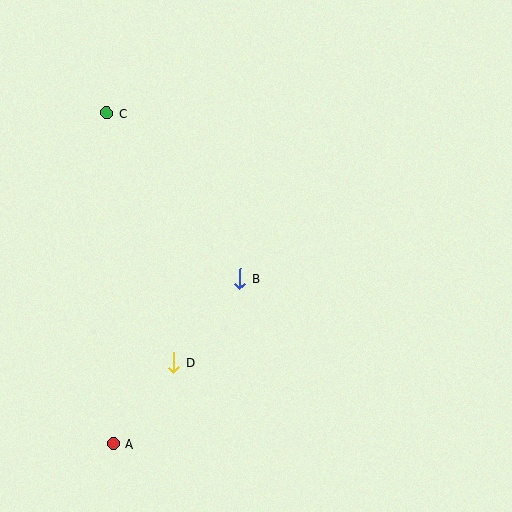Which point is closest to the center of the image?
Point B at (240, 279) is closest to the center.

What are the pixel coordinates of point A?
Point A is at (113, 443).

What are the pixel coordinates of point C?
Point C is at (107, 113).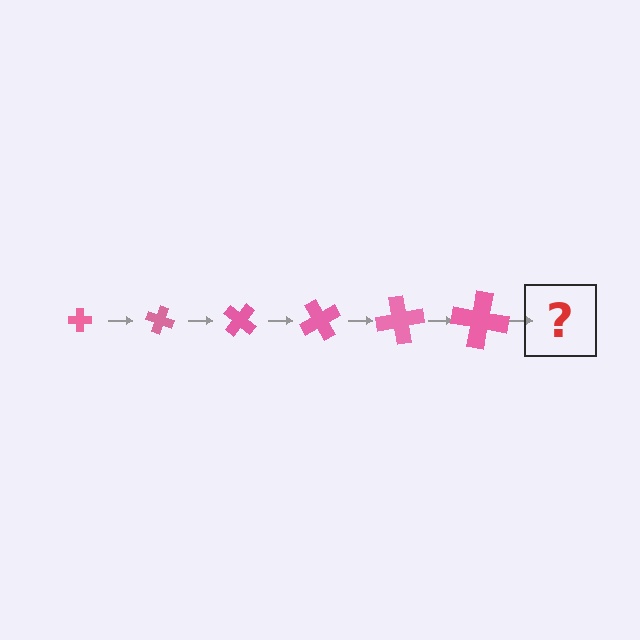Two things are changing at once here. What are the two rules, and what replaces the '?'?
The two rules are that the cross grows larger each step and it rotates 20 degrees each step. The '?' should be a cross, larger than the previous one and rotated 120 degrees from the start.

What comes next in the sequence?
The next element should be a cross, larger than the previous one and rotated 120 degrees from the start.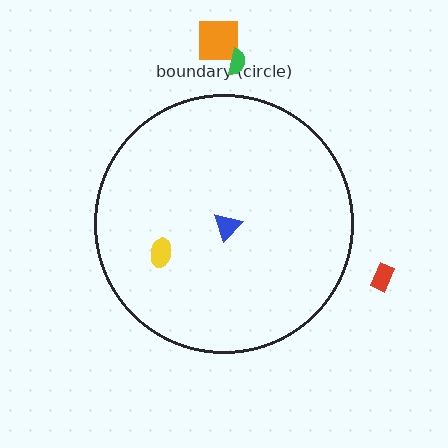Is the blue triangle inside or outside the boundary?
Inside.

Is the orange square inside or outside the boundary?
Outside.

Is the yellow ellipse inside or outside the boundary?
Inside.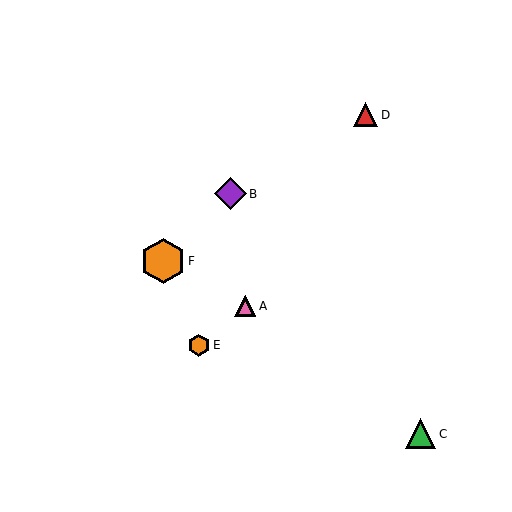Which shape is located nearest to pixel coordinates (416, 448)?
The green triangle (labeled C) at (421, 434) is nearest to that location.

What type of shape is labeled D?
Shape D is a red triangle.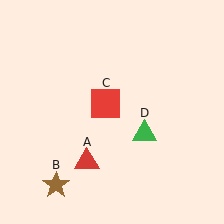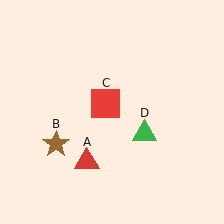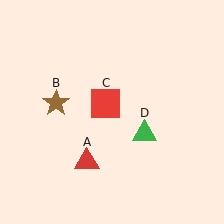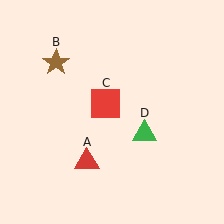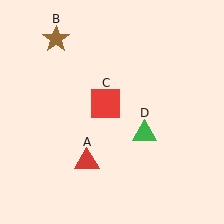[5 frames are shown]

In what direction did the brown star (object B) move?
The brown star (object B) moved up.